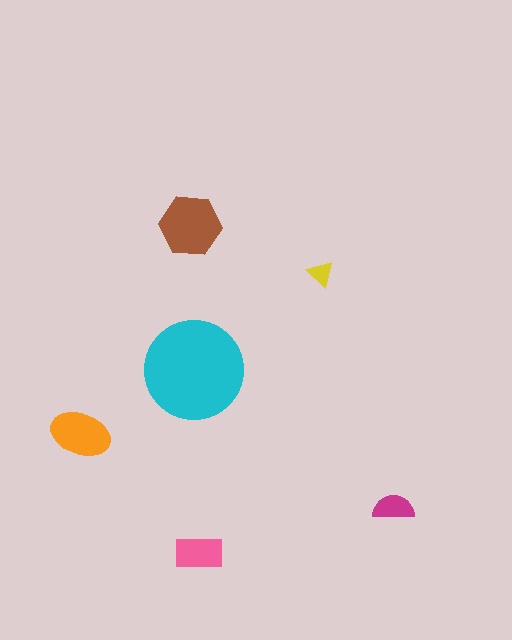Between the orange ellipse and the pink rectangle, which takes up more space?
The orange ellipse.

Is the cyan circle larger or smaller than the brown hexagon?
Larger.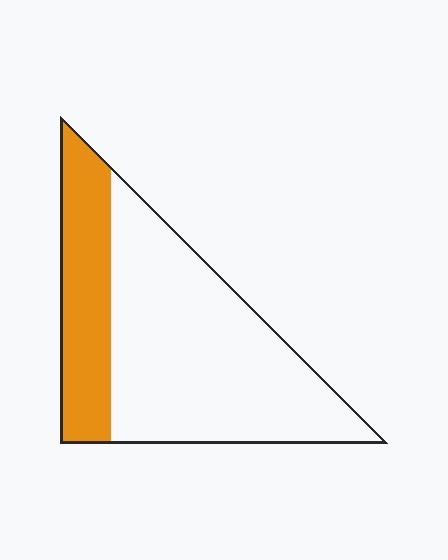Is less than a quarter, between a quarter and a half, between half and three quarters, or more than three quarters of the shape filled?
Between a quarter and a half.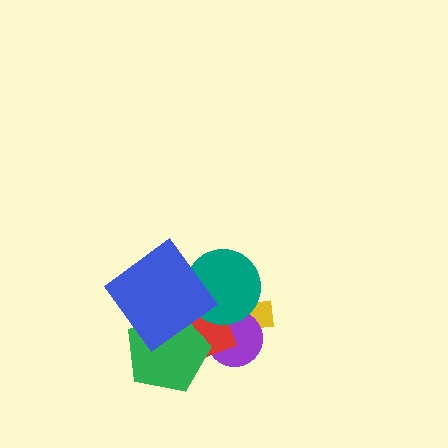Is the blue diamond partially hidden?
No, no other shape covers it.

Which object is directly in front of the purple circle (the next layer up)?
The red diamond is directly in front of the purple circle.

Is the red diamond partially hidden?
Yes, it is partially covered by another shape.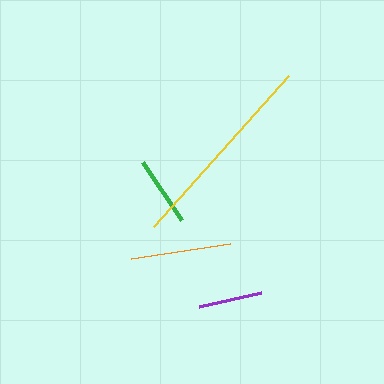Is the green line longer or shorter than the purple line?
The green line is longer than the purple line.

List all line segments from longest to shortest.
From longest to shortest: yellow, orange, green, purple.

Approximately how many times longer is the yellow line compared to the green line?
The yellow line is approximately 2.9 times the length of the green line.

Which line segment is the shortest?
The purple line is the shortest at approximately 64 pixels.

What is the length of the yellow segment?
The yellow segment is approximately 203 pixels long.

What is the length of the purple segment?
The purple segment is approximately 64 pixels long.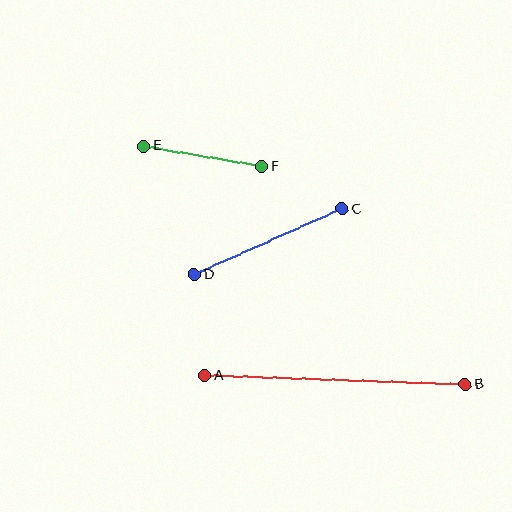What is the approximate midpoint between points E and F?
The midpoint is at approximately (203, 156) pixels.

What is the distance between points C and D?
The distance is approximately 162 pixels.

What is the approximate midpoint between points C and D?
The midpoint is at approximately (268, 242) pixels.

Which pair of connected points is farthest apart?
Points A and B are farthest apart.